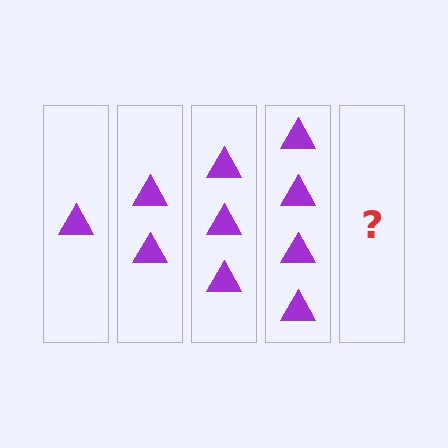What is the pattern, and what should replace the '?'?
The pattern is that each step adds one more triangle. The '?' should be 5 triangles.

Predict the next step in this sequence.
The next step is 5 triangles.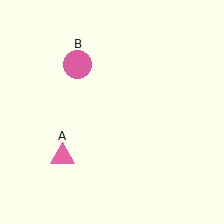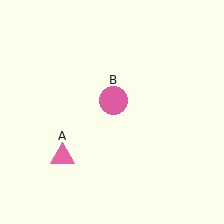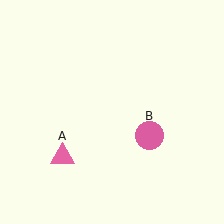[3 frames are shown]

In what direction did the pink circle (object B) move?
The pink circle (object B) moved down and to the right.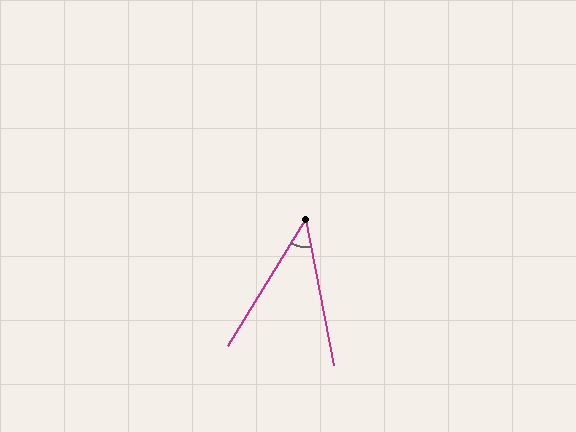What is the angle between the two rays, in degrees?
Approximately 42 degrees.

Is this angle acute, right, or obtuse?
It is acute.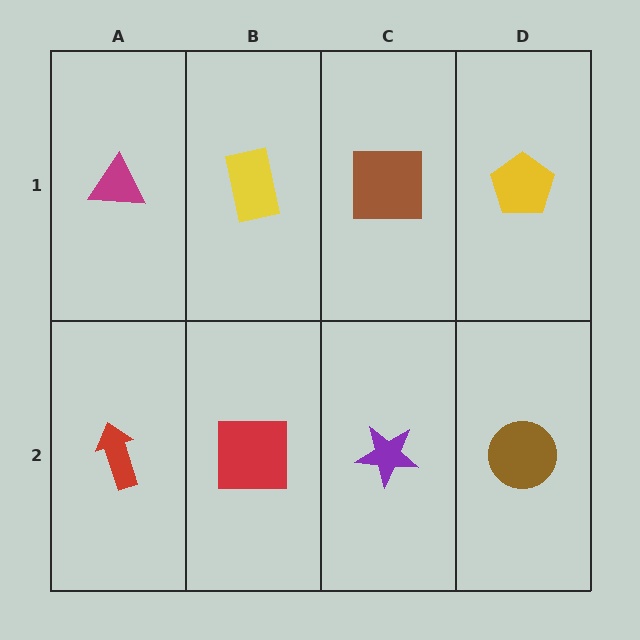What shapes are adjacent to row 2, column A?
A magenta triangle (row 1, column A), a red square (row 2, column B).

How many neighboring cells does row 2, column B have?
3.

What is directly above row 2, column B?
A yellow rectangle.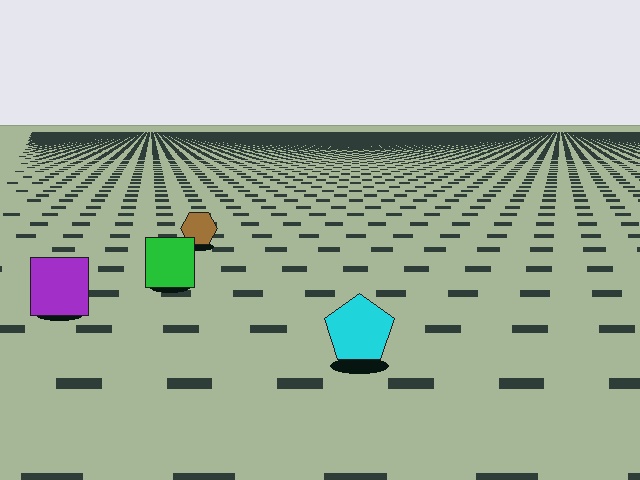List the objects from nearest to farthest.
From nearest to farthest: the cyan pentagon, the purple square, the green square, the brown hexagon.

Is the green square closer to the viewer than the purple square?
No. The purple square is closer — you can tell from the texture gradient: the ground texture is coarser near it.